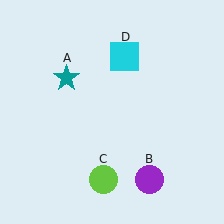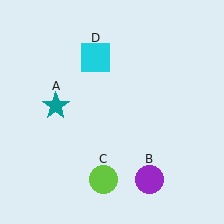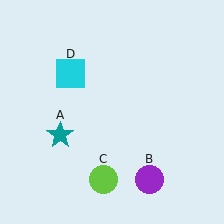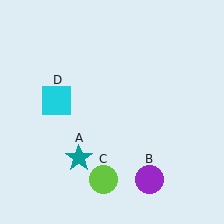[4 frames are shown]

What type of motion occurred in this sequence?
The teal star (object A), cyan square (object D) rotated counterclockwise around the center of the scene.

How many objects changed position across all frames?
2 objects changed position: teal star (object A), cyan square (object D).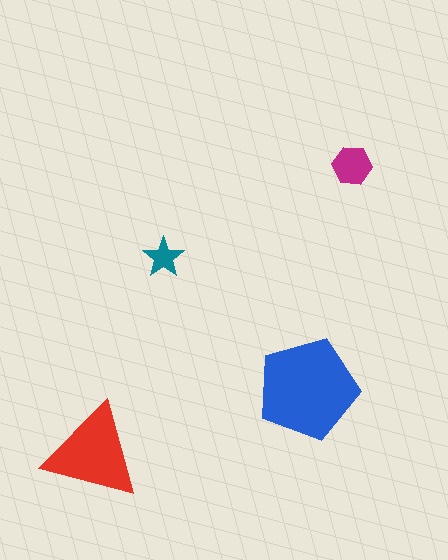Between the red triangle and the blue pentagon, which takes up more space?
The blue pentagon.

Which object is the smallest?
The teal star.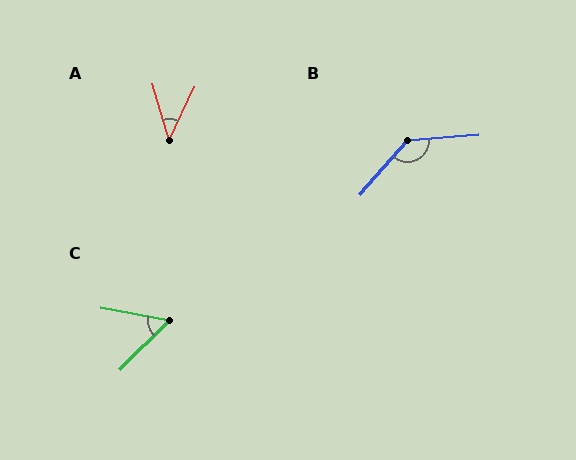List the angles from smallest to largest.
A (41°), C (56°), B (135°).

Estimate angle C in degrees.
Approximately 56 degrees.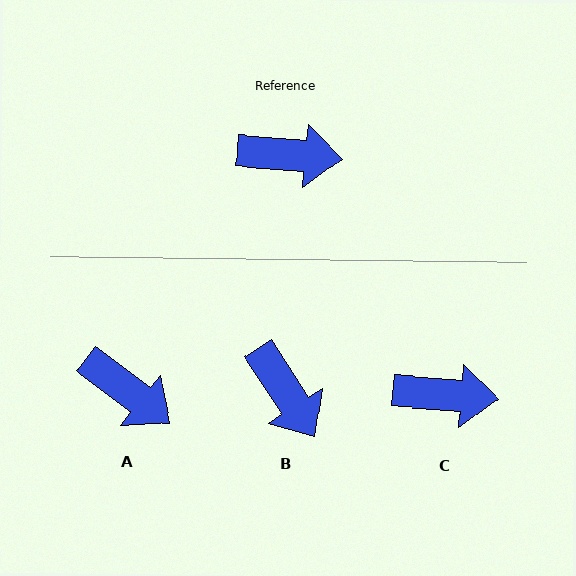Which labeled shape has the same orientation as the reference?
C.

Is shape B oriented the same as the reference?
No, it is off by about 53 degrees.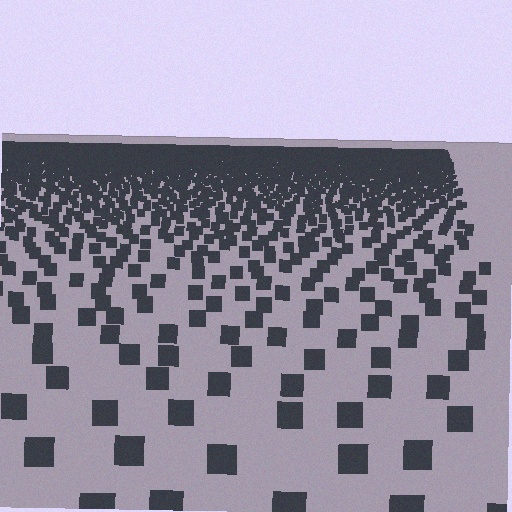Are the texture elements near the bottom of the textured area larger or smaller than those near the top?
Larger. Near the bottom, elements are closer to the viewer and appear at a bigger on-screen size.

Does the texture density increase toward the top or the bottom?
Density increases toward the top.